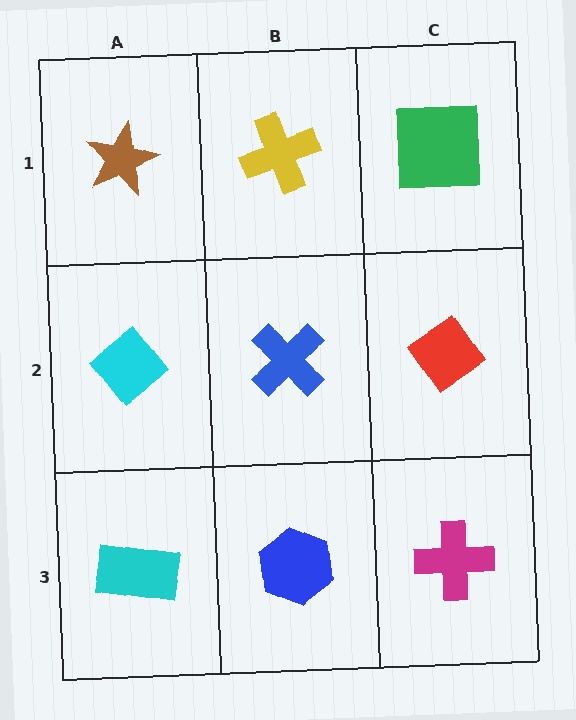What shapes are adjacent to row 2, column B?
A yellow cross (row 1, column B), a blue hexagon (row 3, column B), a cyan diamond (row 2, column A), a red diamond (row 2, column C).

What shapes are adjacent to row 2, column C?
A green square (row 1, column C), a magenta cross (row 3, column C), a blue cross (row 2, column B).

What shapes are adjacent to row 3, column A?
A cyan diamond (row 2, column A), a blue hexagon (row 3, column B).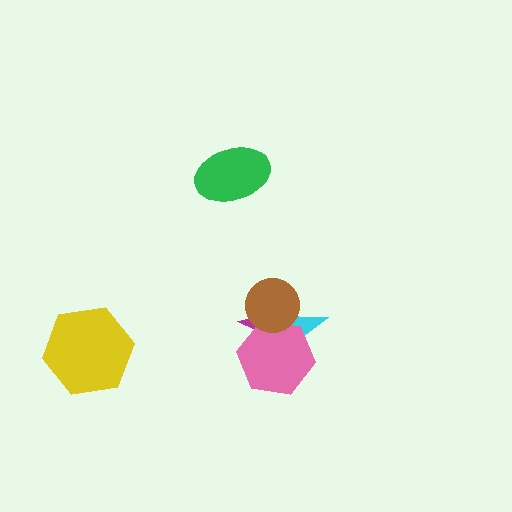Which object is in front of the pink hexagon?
The brown circle is in front of the pink hexagon.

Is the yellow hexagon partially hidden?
No, no other shape covers it.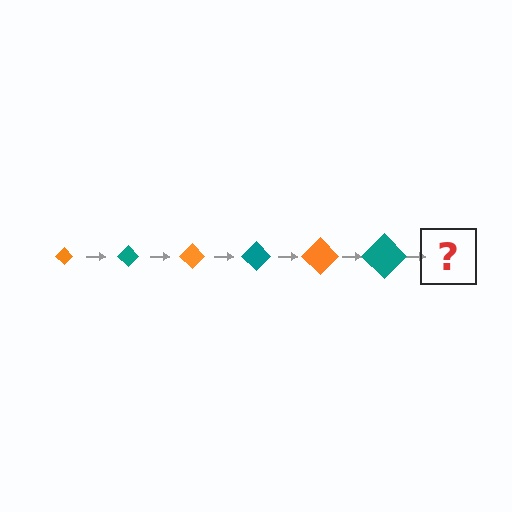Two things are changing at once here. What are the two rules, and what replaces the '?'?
The two rules are that the diamond grows larger each step and the color cycles through orange and teal. The '?' should be an orange diamond, larger than the previous one.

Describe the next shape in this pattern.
It should be an orange diamond, larger than the previous one.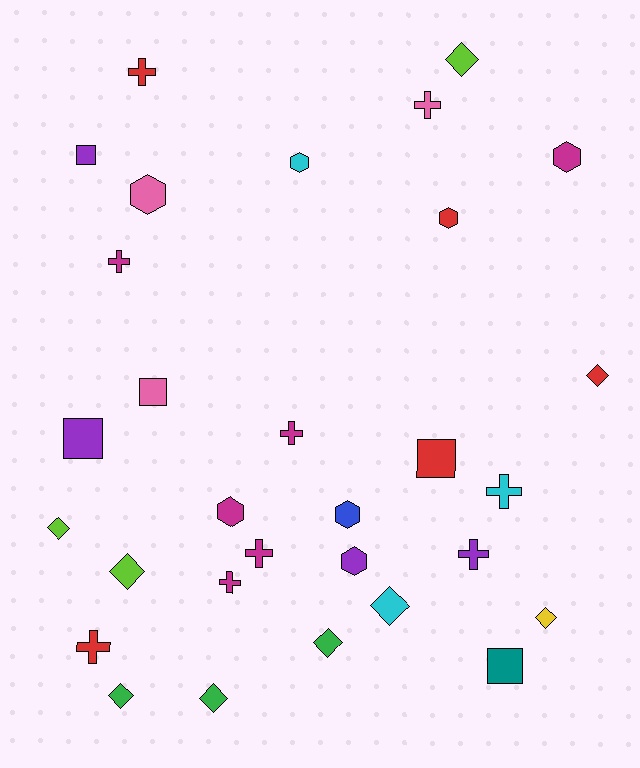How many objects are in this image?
There are 30 objects.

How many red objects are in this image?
There are 5 red objects.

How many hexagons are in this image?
There are 7 hexagons.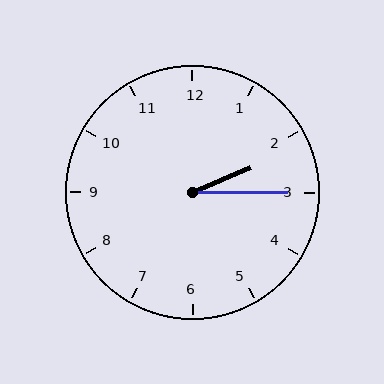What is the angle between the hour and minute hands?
Approximately 22 degrees.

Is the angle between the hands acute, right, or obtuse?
It is acute.